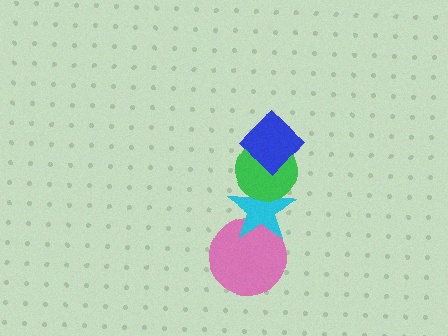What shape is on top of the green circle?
The blue diamond is on top of the green circle.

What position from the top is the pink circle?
The pink circle is 4th from the top.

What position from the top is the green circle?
The green circle is 2nd from the top.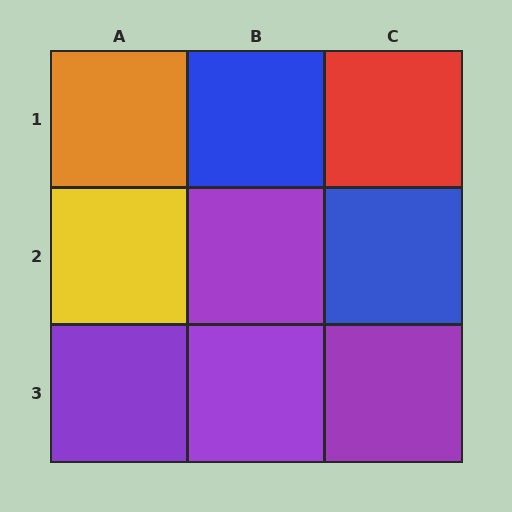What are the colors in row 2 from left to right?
Yellow, purple, blue.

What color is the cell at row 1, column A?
Orange.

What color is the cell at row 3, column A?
Purple.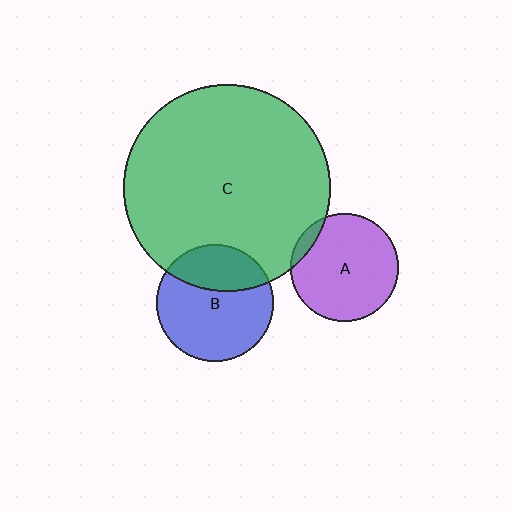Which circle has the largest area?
Circle C (green).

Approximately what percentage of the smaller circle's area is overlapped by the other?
Approximately 30%.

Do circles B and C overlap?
Yes.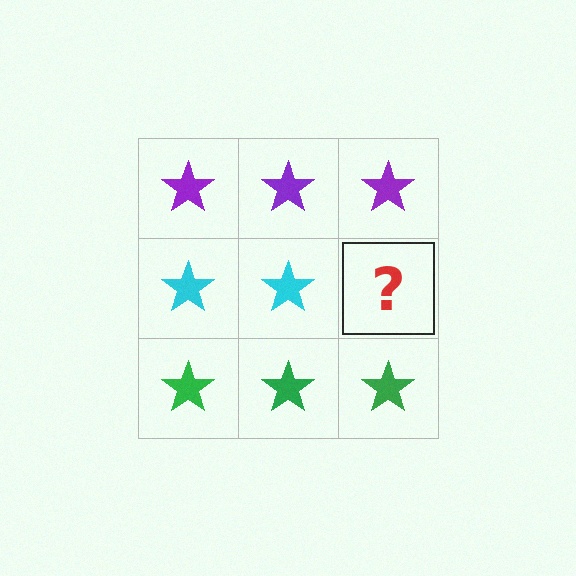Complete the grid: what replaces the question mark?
The question mark should be replaced with a cyan star.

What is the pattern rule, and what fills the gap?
The rule is that each row has a consistent color. The gap should be filled with a cyan star.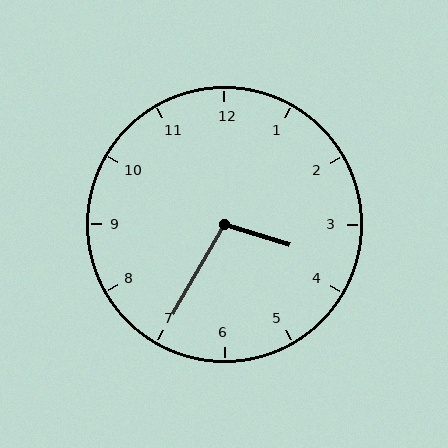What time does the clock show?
3:35.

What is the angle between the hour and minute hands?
Approximately 102 degrees.